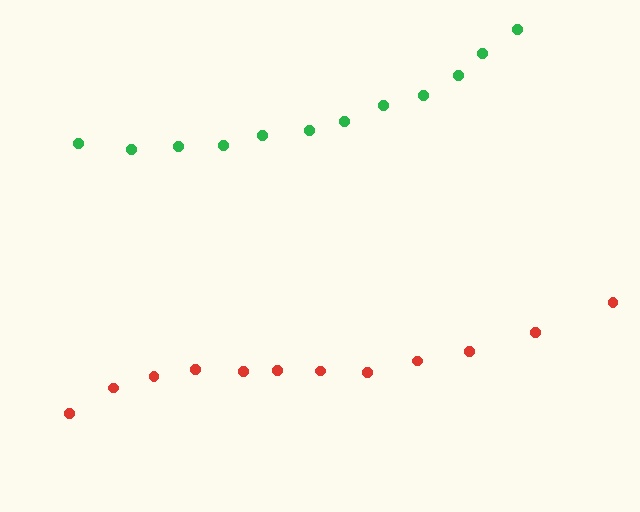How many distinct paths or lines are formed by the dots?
There are 2 distinct paths.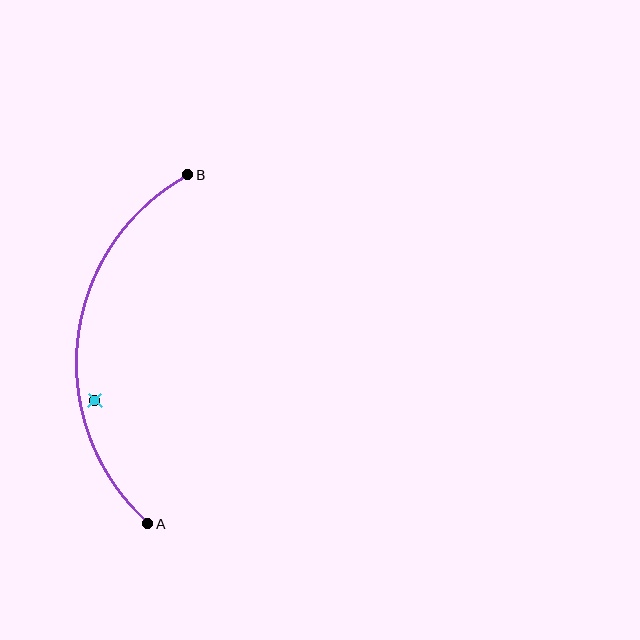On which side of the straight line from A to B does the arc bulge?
The arc bulges to the left of the straight line connecting A and B.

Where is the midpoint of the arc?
The arc midpoint is the point on the curve farthest from the straight line joining A and B. It sits to the left of that line.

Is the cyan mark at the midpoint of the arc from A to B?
No — the cyan mark does not lie on the arc at all. It sits slightly inside the curve.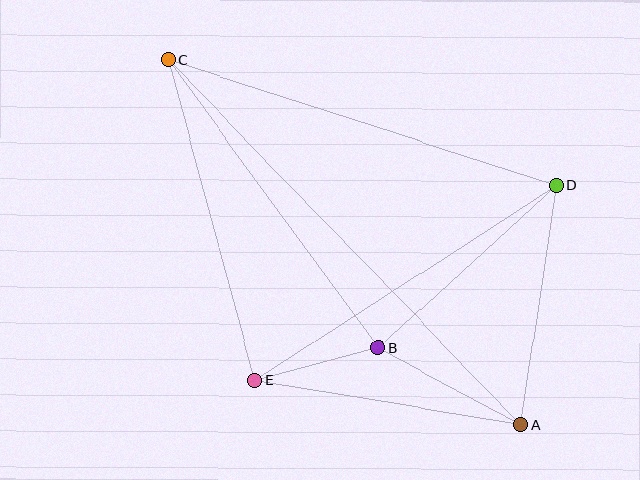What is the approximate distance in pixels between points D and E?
The distance between D and E is approximately 359 pixels.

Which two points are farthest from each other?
Points A and C are farthest from each other.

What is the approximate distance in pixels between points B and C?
The distance between B and C is approximately 356 pixels.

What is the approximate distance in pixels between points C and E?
The distance between C and E is approximately 332 pixels.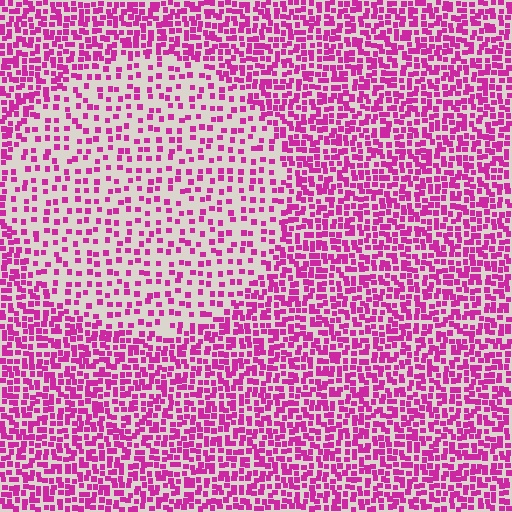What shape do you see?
I see a circle.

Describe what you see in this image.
The image contains small magenta elements arranged at two different densities. A circle-shaped region is visible where the elements are less densely packed than the surrounding area.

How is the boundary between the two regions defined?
The boundary is defined by a change in element density (approximately 2.2x ratio). All elements are the same color, size, and shape.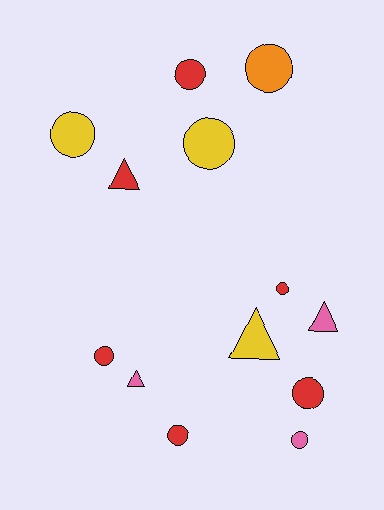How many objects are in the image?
There are 13 objects.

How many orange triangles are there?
There are no orange triangles.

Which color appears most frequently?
Red, with 6 objects.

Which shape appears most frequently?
Circle, with 9 objects.